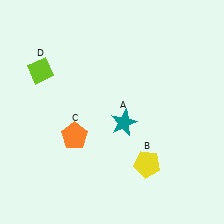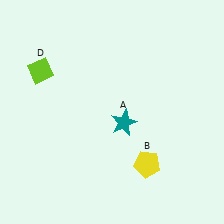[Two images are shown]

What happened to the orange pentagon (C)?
The orange pentagon (C) was removed in Image 2. It was in the bottom-left area of Image 1.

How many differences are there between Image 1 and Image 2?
There is 1 difference between the two images.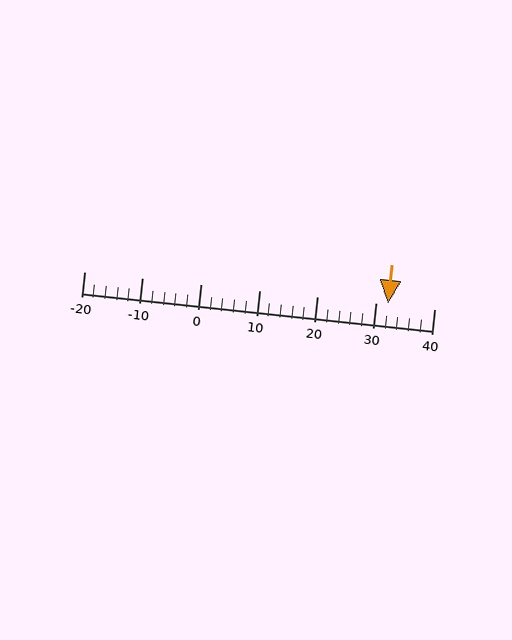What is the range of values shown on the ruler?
The ruler shows values from -20 to 40.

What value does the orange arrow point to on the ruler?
The orange arrow points to approximately 32.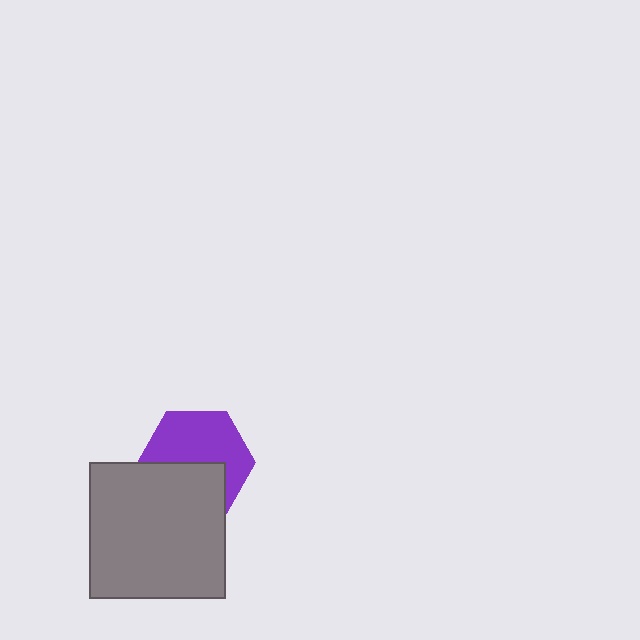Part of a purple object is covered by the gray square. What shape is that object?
It is a hexagon.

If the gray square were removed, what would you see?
You would see the complete purple hexagon.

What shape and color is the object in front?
The object in front is a gray square.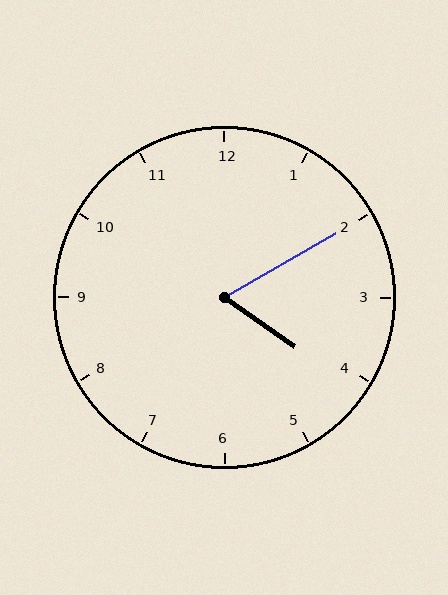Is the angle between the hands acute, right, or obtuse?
It is acute.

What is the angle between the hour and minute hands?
Approximately 65 degrees.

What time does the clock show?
4:10.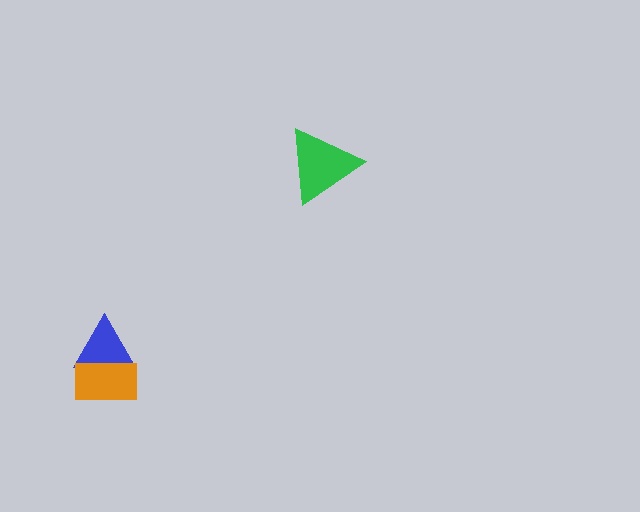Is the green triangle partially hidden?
No, no other shape covers it.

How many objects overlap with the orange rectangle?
1 object overlaps with the orange rectangle.